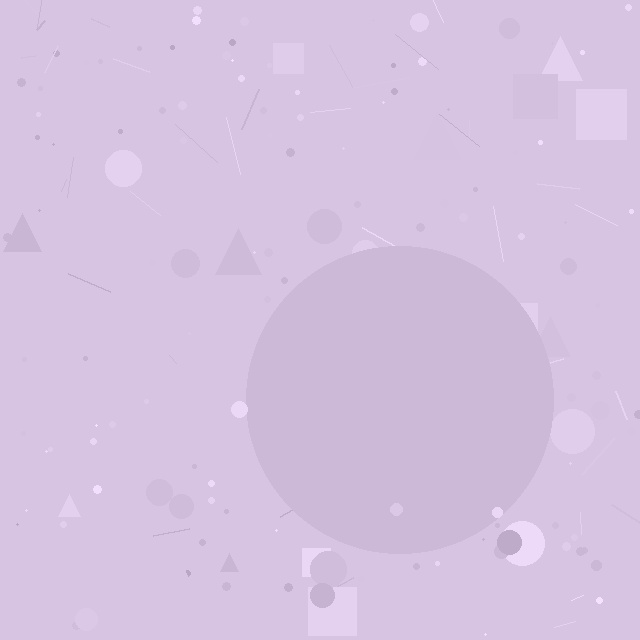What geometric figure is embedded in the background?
A circle is embedded in the background.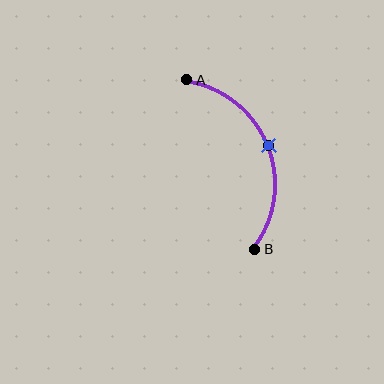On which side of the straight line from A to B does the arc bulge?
The arc bulges to the right of the straight line connecting A and B.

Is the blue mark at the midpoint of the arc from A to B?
Yes. The blue mark lies on the arc at equal arc-length from both A and B — it is the arc midpoint.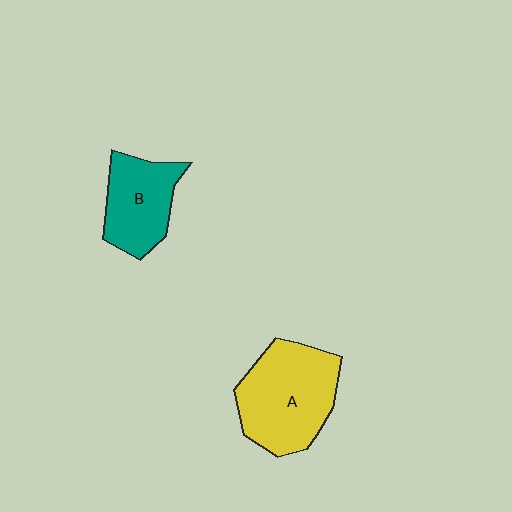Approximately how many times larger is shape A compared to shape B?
Approximately 1.5 times.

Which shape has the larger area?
Shape A (yellow).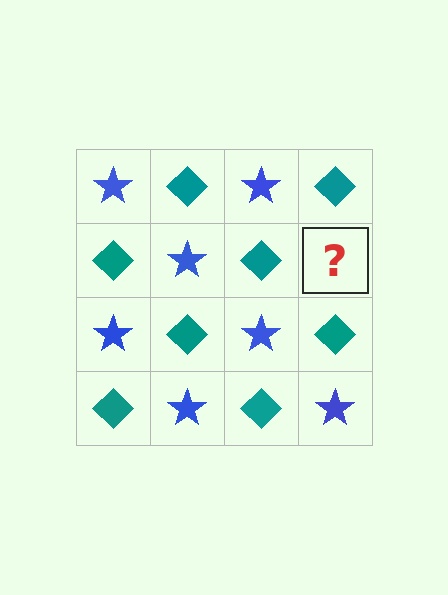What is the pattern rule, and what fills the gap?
The rule is that it alternates blue star and teal diamond in a checkerboard pattern. The gap should be filled with a blue star.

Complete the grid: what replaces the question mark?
The question mark should be replaced with a blue star.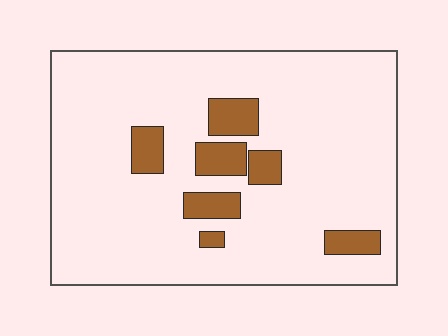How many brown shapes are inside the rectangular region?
7.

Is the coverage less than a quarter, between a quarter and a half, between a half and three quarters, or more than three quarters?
Less than a quarter.